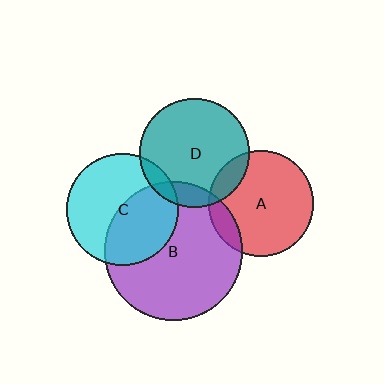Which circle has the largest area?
Circle B (purple).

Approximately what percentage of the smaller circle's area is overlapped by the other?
Approximately 15%.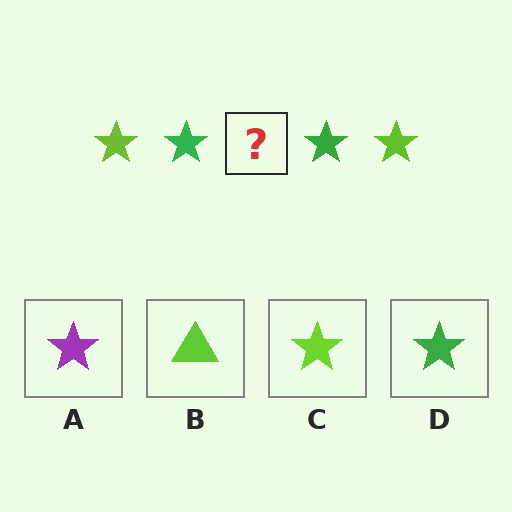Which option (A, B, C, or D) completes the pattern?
C.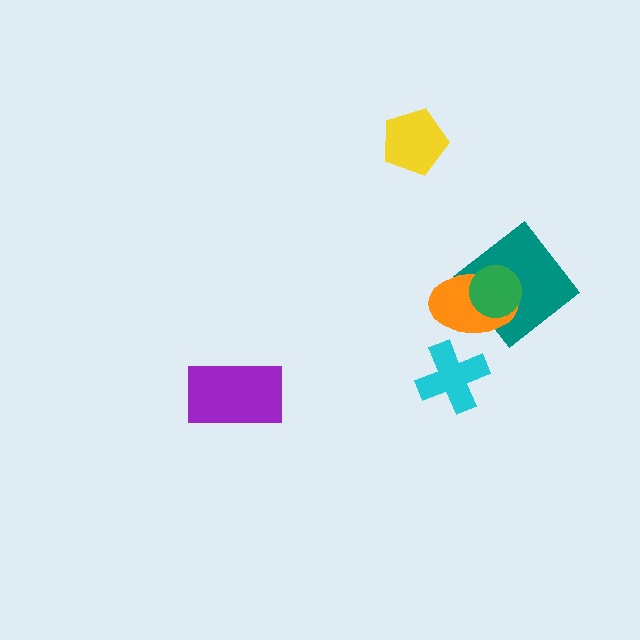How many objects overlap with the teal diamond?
2 objects overlap with the teal diamond.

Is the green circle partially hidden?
No, no other shape covers it.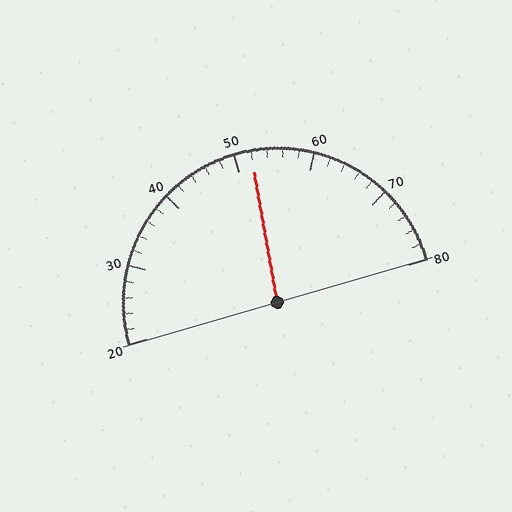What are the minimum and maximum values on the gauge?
The gauge ranges from 20 to 80.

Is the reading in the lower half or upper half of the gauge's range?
The reading is in the upper half of the range (20 to 80).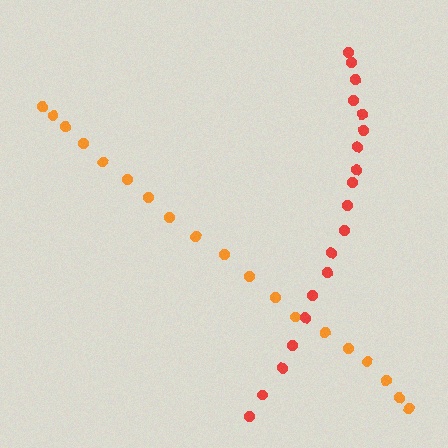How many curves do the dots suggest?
There are 2 distinct paths.